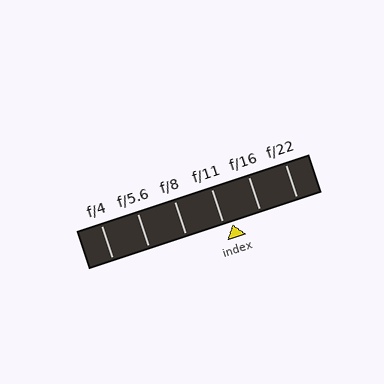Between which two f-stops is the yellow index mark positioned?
The index mark is between f/11 and f/16.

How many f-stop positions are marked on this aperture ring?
There are 6 f-stop positions marked.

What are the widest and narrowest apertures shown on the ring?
The widest aperture shown is f/4 and the narrowest is f/22.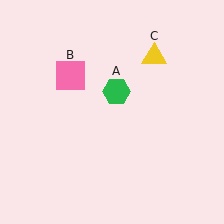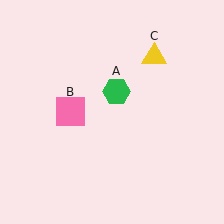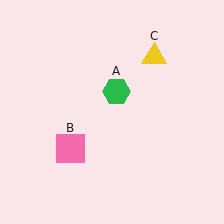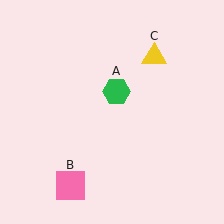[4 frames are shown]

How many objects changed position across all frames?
1 object changed position: pink square (object B).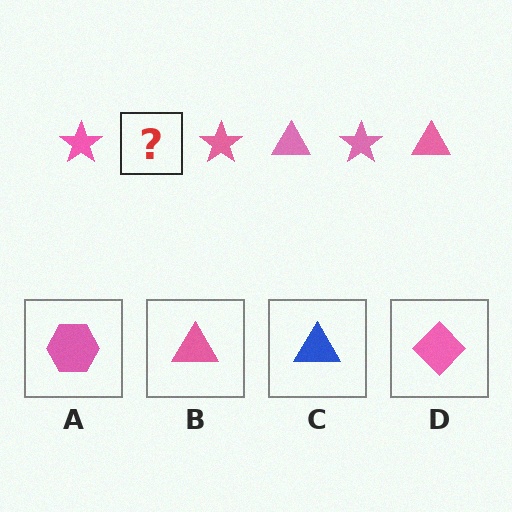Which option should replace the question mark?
Option B.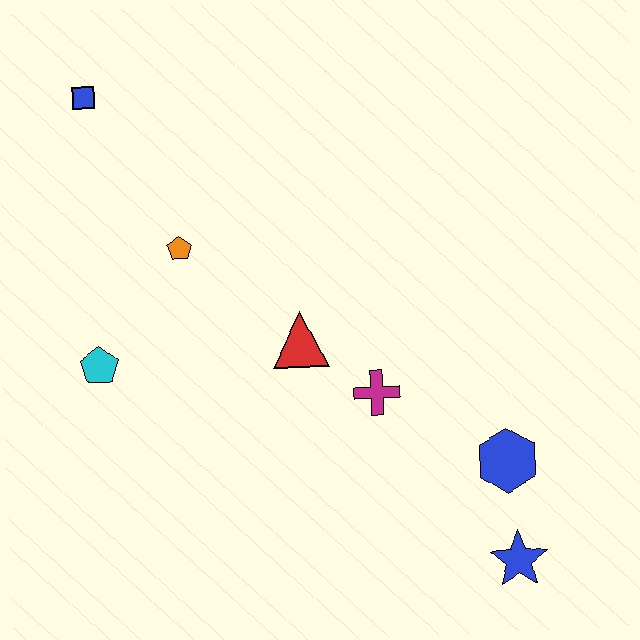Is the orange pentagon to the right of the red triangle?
No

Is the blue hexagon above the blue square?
No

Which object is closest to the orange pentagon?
The cyan pentagon is closest to the orange pentagon.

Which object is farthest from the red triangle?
The blue square is farthest from the red triangle.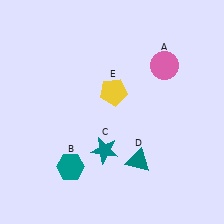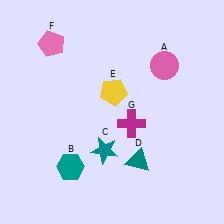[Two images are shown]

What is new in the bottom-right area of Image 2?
A magenta cross (G) was added in the bottom-right area of Image 2.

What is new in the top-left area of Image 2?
A pink pentagon (F) was added in the top-left area of Image 2.